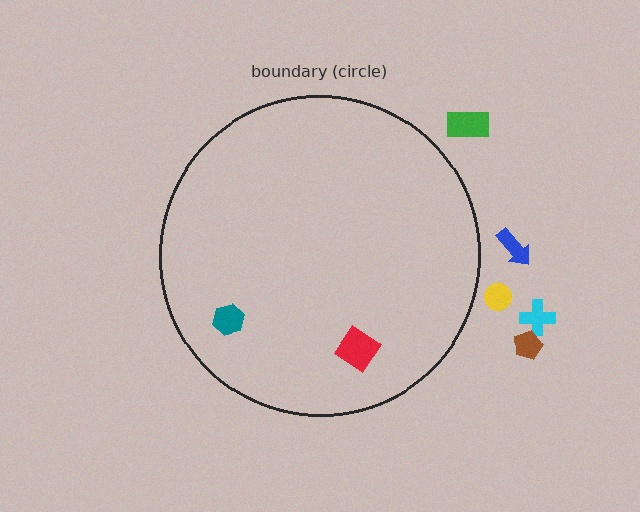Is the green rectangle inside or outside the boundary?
Outside.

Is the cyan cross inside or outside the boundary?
Outside.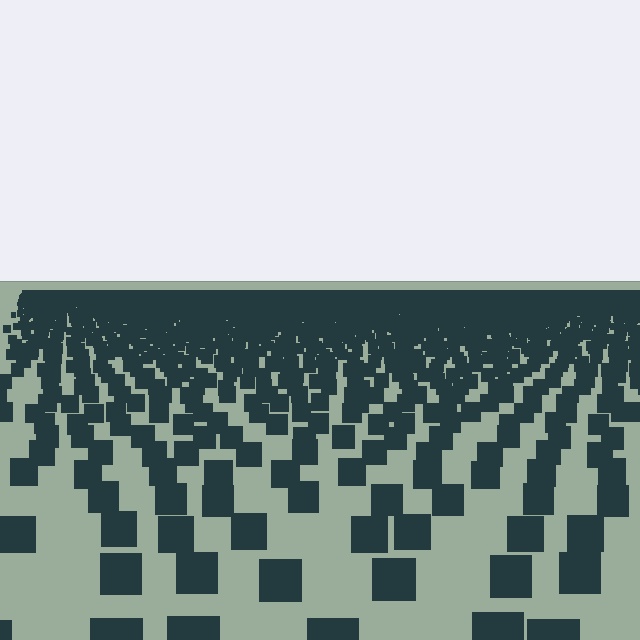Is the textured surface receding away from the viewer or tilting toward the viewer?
The surface is receding away from the viewer. Texture elements get smaller and denser toward the top.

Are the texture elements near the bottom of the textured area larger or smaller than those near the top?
Larger. Near the bottom, elements are closer to the viewer and appear at a bigger on-screen size.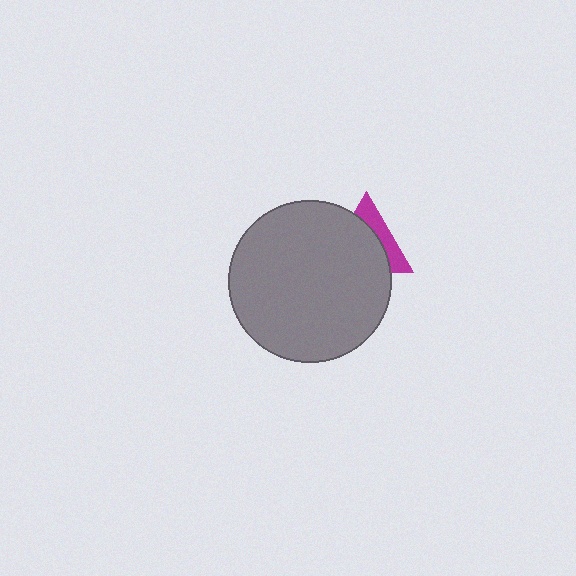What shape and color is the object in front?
The object in front is a gray circle.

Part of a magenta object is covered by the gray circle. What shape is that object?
It is a triangle.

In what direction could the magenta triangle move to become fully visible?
The magenta triangle could move toward the upper-right. That would shift it out from behind the gray circle entirely.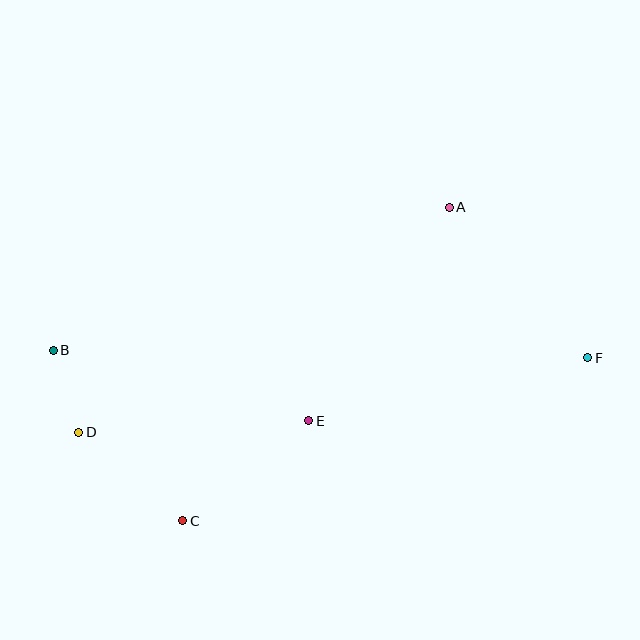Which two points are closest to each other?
Points B and D are closest to each other.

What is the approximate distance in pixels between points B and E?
The distance between B and E is approximately 265 pixels.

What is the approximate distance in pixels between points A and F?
The distance between A and F is approximately 205 pixels.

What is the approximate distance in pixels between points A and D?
The distance between A and D is approximately 433 pixels.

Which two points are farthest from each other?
Points B and F are farthest from each other.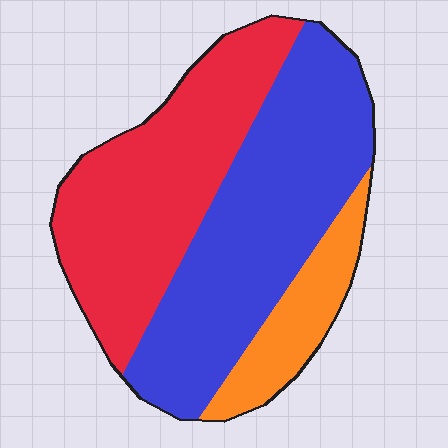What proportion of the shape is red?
Red takes up about two fifths (2/5) of the shape.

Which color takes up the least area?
Orange, at roughly 15%.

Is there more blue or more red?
Blue.